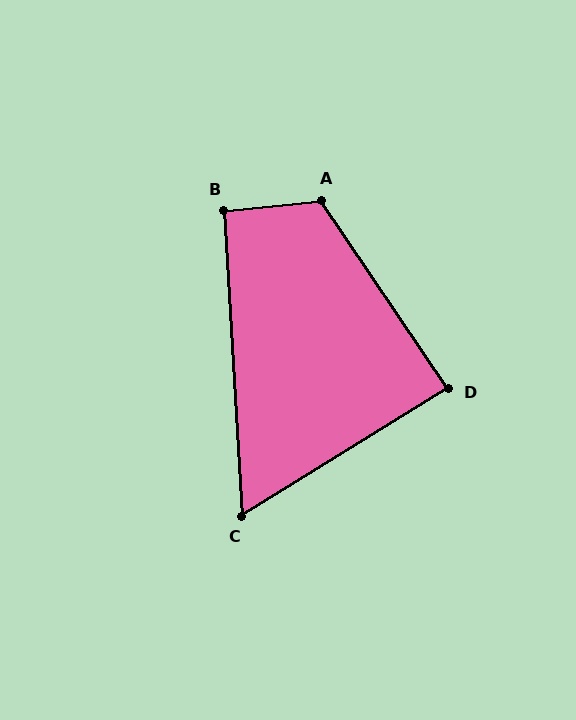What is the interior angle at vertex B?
Approximately 92 degrees (approximately right).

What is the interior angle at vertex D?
Approximately 88 degrees (approximately right).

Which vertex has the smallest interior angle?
C, at approximately 62 degrees.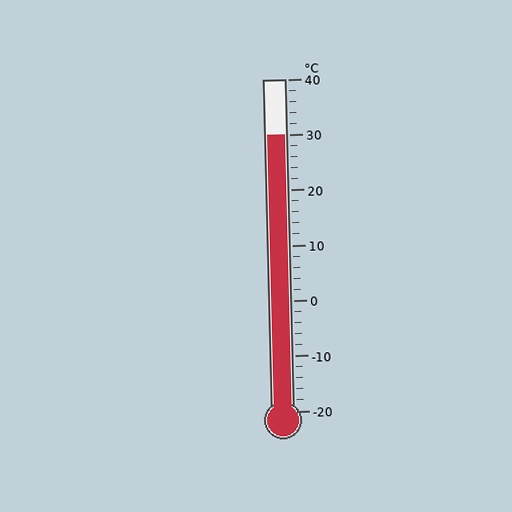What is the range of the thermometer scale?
The thermometer scale ranges from -20°C to 40°C.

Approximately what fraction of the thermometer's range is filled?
The thermometer is filled to approximately 85% of its range.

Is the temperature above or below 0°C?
The temperature is above 0°C.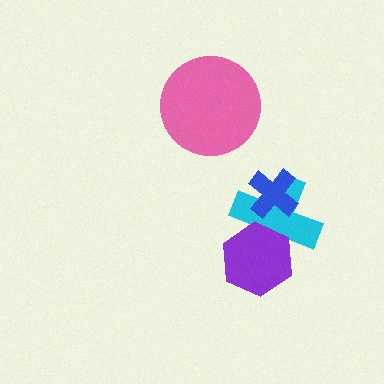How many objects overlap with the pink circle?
0 objects overlap with the pink circle.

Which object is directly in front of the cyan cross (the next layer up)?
The purple hexagon is directly in front of the cyan cross.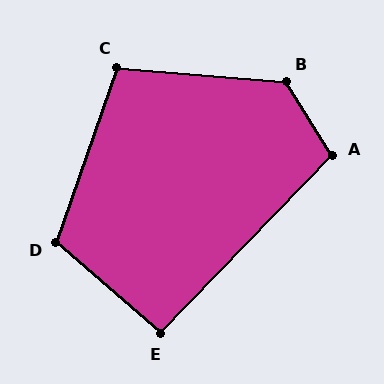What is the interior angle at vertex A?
Approximately 104 degrees (obtuse).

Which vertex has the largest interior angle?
B, at approximately 127 degrees.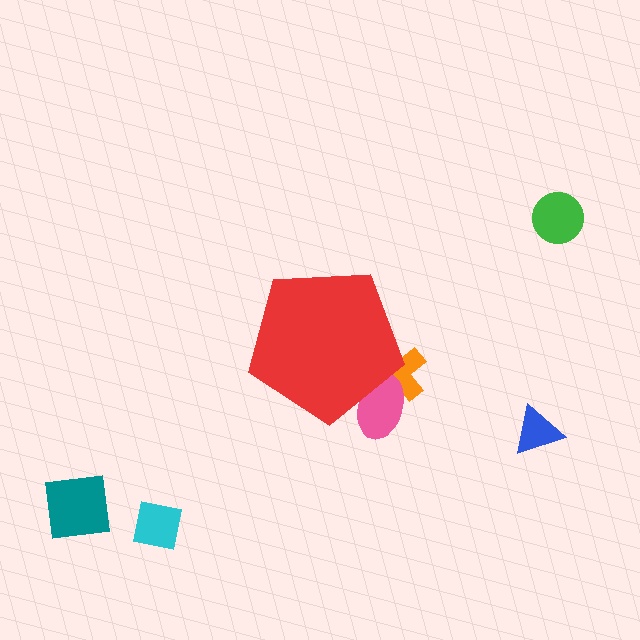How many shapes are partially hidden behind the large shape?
2 shapes are partially hidden.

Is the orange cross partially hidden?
Yes, the orange cross is partially hidden behind the red pentagon.